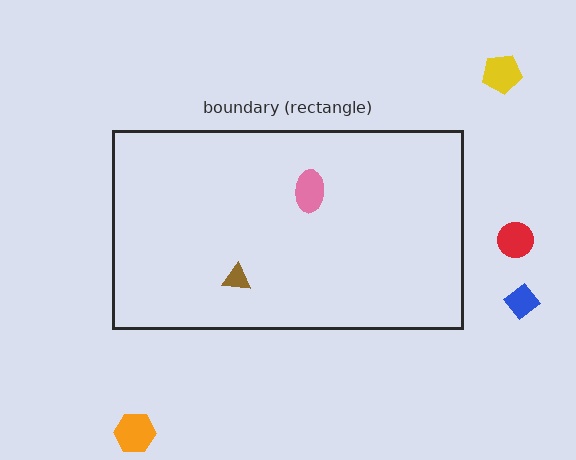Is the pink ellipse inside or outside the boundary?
Inside.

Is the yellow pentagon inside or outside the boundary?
Outside.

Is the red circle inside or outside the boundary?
Outside.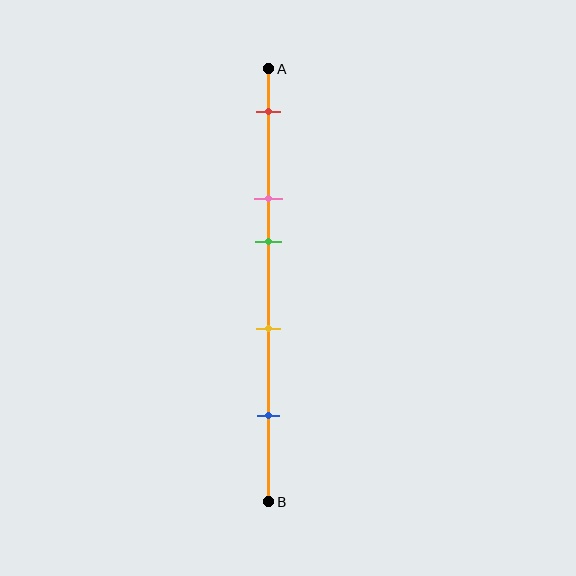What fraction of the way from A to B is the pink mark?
The pink mark is approximately 30% (0.3) of the way from A to B.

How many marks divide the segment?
There are 5 marks dividing the segment.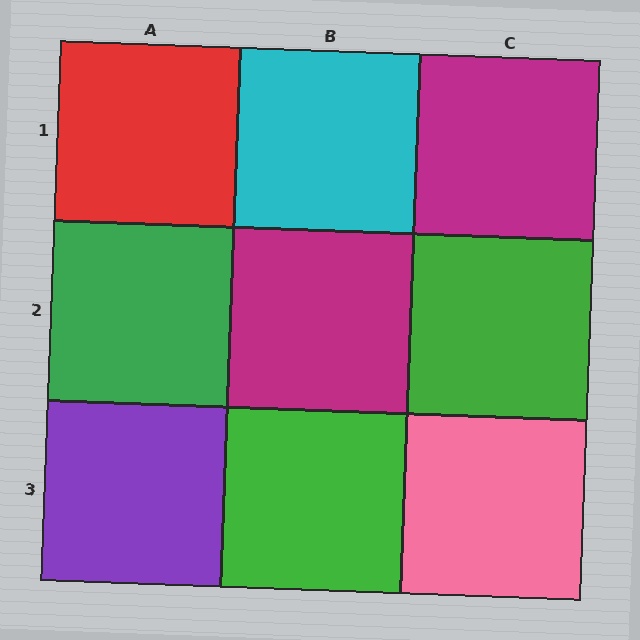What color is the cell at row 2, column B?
Magenta.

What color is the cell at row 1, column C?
Magenta.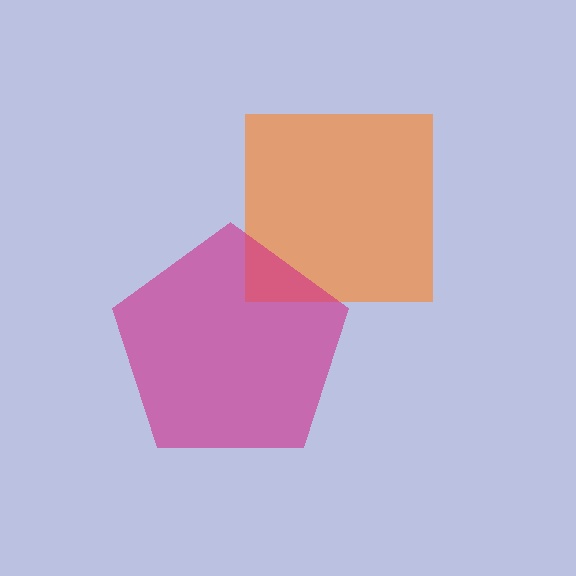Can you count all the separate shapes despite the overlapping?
Yes, there are 2 separate shapes.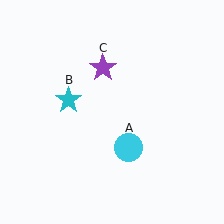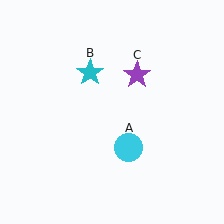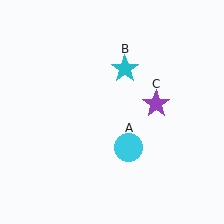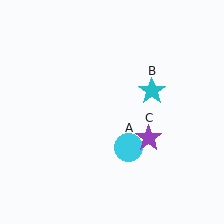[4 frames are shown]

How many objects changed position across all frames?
2 objects changed position: cyan star (object B), purple star (object C).